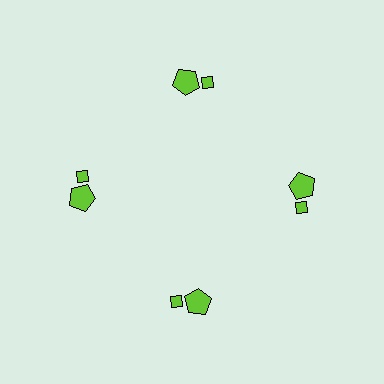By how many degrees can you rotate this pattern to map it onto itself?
The pattern maps onto itself every 90 degrees of rotation.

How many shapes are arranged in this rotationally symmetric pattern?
There are 8 shapes, arranged in 4 groups of 2.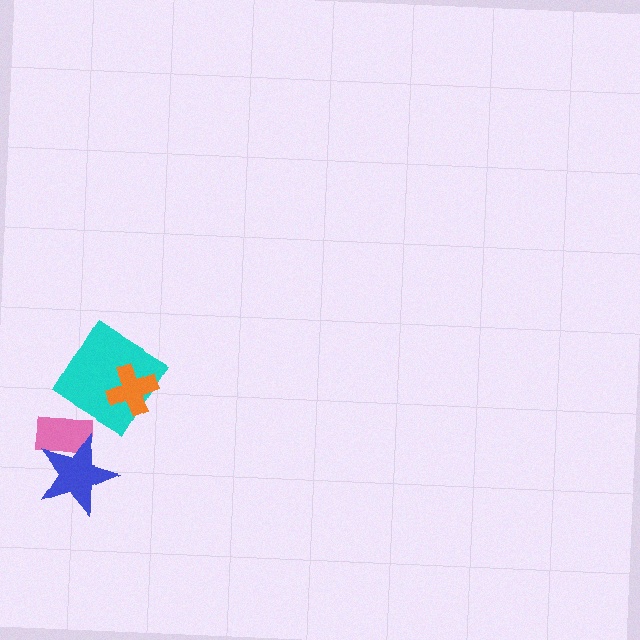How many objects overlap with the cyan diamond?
1 object overlaps with the cyan diamond.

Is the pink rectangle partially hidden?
Yes, it is partially covered by another shape.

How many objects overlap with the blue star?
1 object overlaps with the blue star.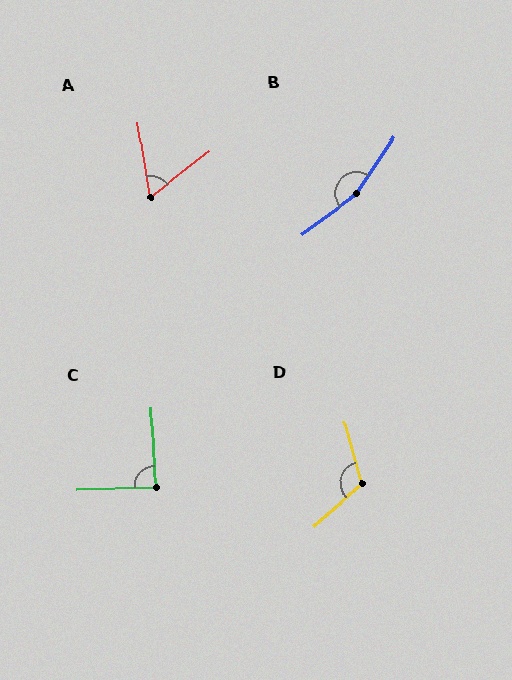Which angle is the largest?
B, at approximately 161 degrees.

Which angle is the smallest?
A, at approximately 61 degrees.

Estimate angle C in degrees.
Approximately 88 degrees.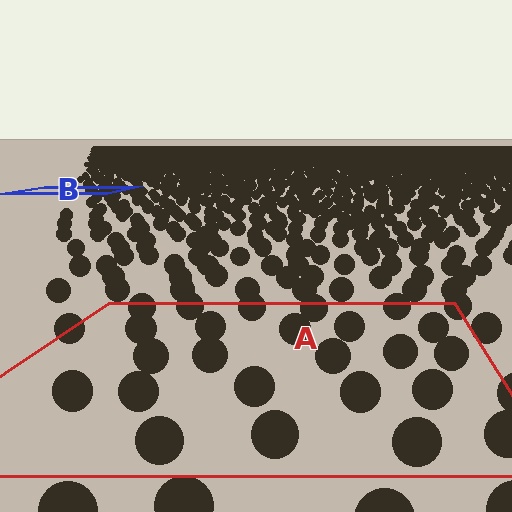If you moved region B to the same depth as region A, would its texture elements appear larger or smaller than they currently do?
They would appear larger. At a closer depth, the same texture elements are projected at a bigger on-screen size.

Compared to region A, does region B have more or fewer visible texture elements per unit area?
Region B has more texture elements per unit area — they are packed more densely because it is farther away.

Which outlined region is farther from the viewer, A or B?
Region B is farther from the viewer — the texture elements inside it appear smaller and more densely packed.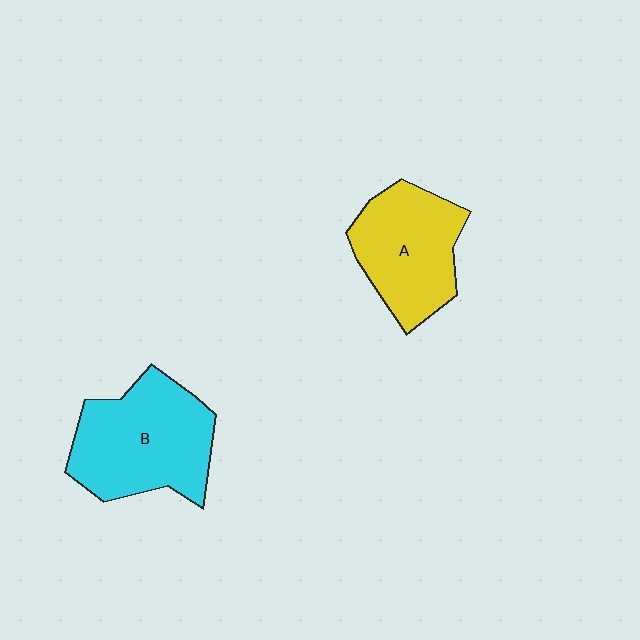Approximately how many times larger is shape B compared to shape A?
Approximately 1.2 times.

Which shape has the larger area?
Shape B (cyan).